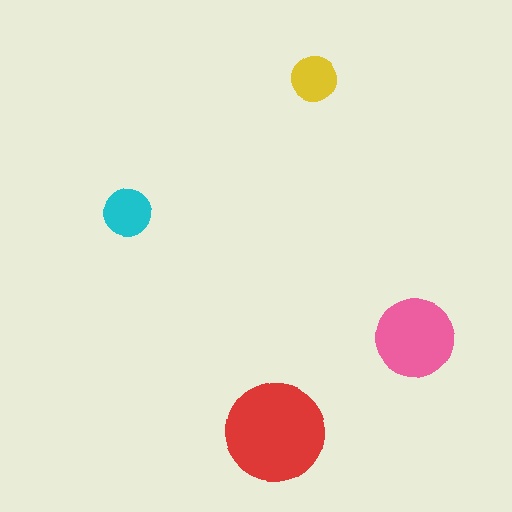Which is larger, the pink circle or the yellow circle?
The pink one.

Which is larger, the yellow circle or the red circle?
The red one.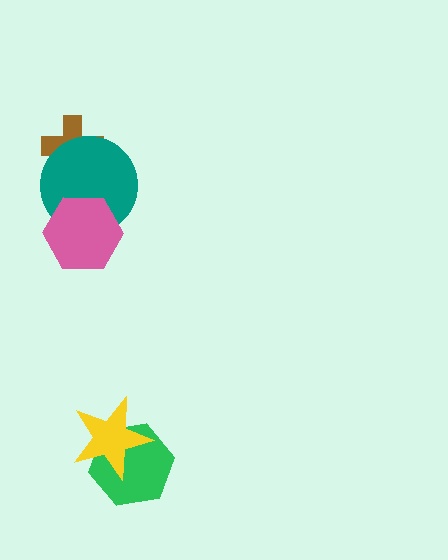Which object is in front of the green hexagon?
The yellow star is in front of the green hexagon.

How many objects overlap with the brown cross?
1 object overlaps with the brown cross.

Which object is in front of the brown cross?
The teal circle is in front of the brown cross.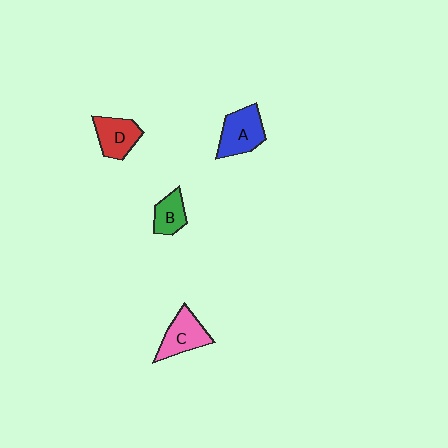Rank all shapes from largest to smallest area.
From largest to smallest: A (blue), C (pink), D (red), B (green).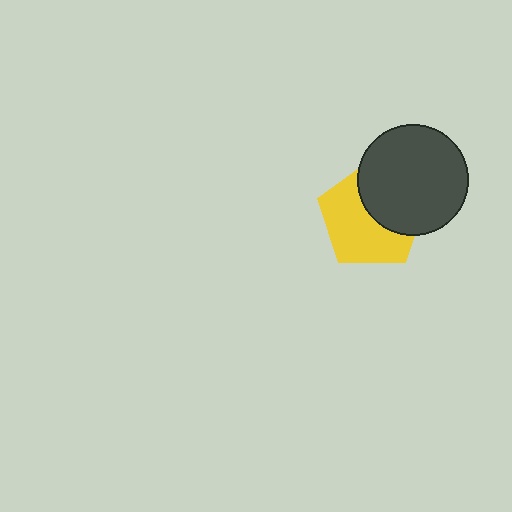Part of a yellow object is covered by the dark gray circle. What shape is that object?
It is a pentagon.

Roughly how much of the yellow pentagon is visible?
About half of it is visible (roughly 59%).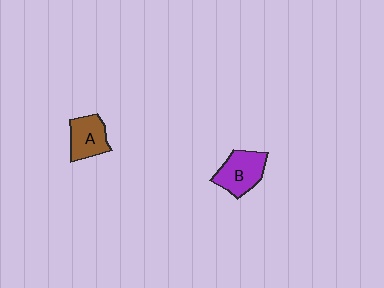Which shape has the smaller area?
Shape A (brown).